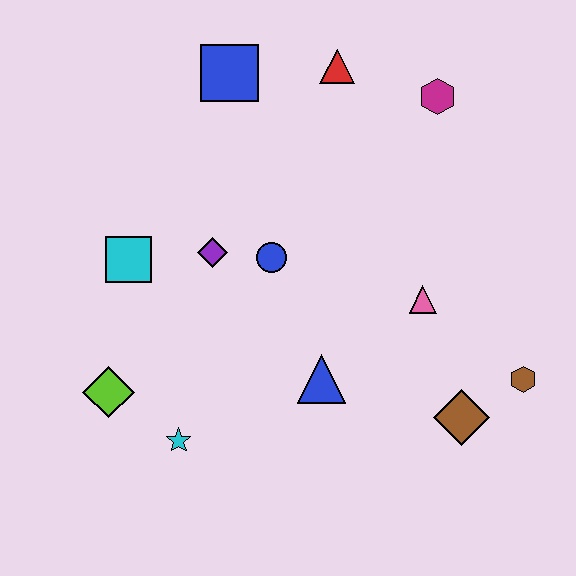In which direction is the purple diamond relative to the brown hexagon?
The purple diamond is to the left of the brown hexagon.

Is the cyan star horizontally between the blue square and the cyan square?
Yes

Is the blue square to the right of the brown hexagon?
No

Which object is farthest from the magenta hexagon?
The lime diamond is farthest from the magenta hexagon.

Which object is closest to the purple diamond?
The blue circle is closest to the purple diamond.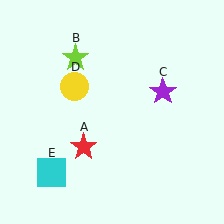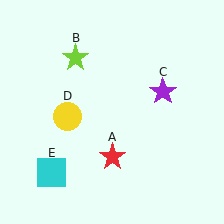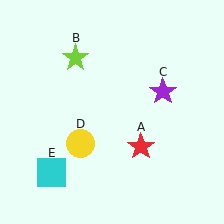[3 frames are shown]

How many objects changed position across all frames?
2 objects changed position: red star (object A), yellow circle (object D).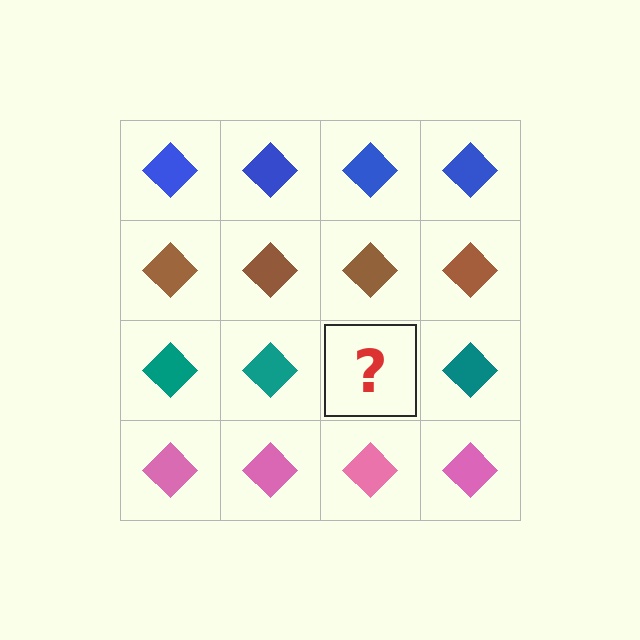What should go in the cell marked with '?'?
The missing cell should contain a teal diamond.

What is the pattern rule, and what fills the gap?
The rule is that each row has a consistent color. The gap should be filled with a teal diamond.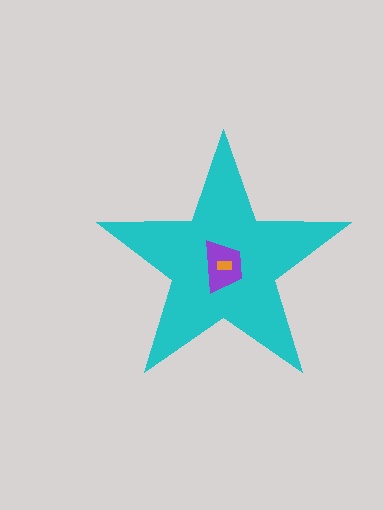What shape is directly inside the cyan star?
The purple trapezoid.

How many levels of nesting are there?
3.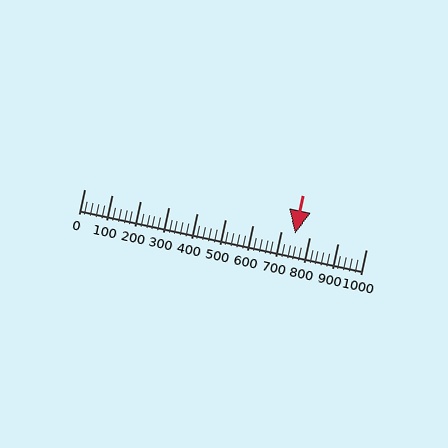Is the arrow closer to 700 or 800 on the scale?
The arrow is closer to 700.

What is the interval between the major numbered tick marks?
The major tick marks are spaced 100 units apart.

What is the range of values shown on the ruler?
The ruler shows values from 0 to 1000.